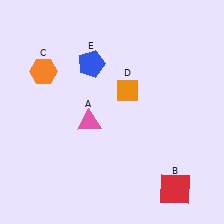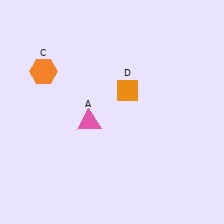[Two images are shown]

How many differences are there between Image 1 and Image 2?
There are 2 differences between the two images.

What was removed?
The red square (B), the blue pentagon (E) were removed in Image 2.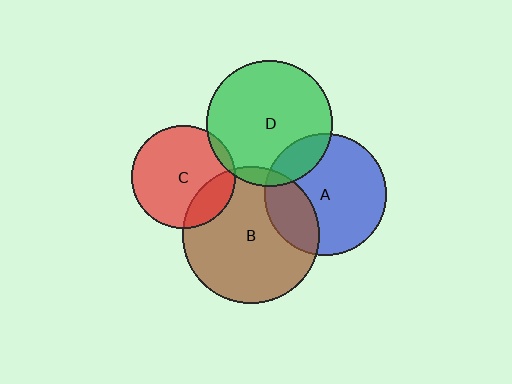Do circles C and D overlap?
Yes.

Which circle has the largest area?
Circle B (brown).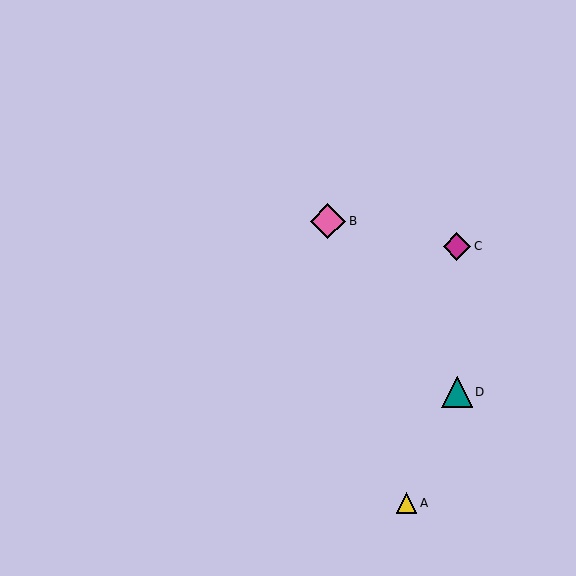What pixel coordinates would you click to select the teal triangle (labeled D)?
Click at (457, 392) to select the teal triangle D.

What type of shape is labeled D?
Shape D is a teal triangle.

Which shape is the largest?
The pink diamond (labeled B) is the largest.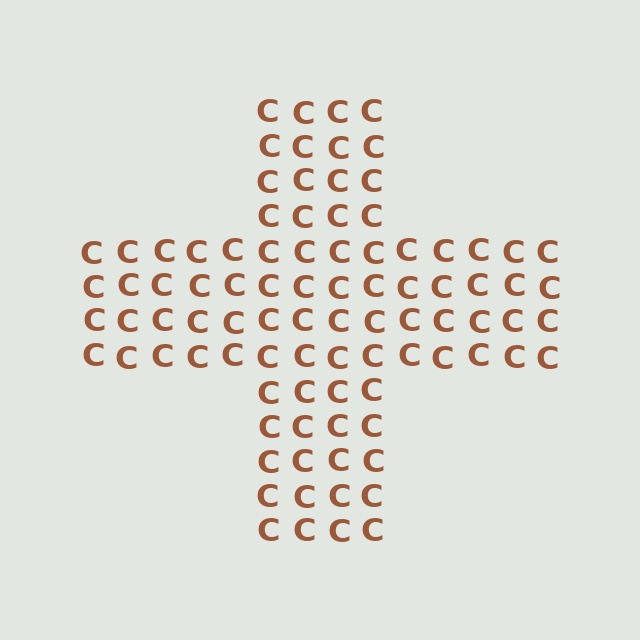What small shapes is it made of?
It is made of small letter C's.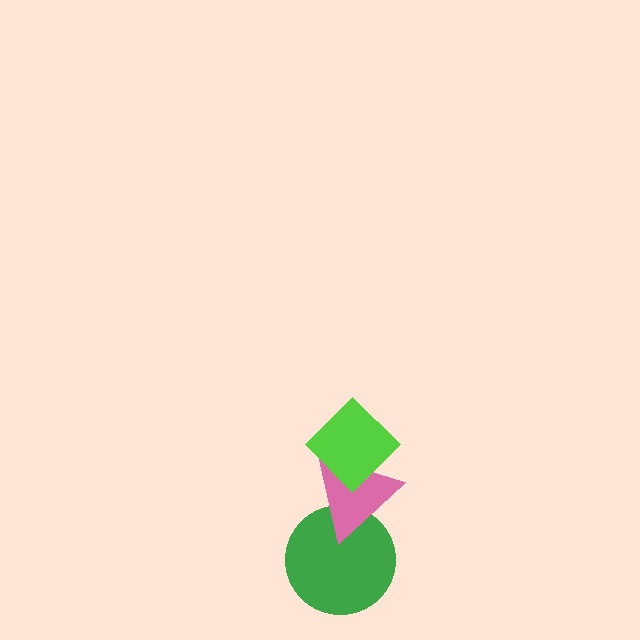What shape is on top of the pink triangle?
The lime diamond is on top of the pink triangle.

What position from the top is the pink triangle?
The pink triangle is 2nd from the top.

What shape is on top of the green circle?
The pink triangle is on top of the green circle.